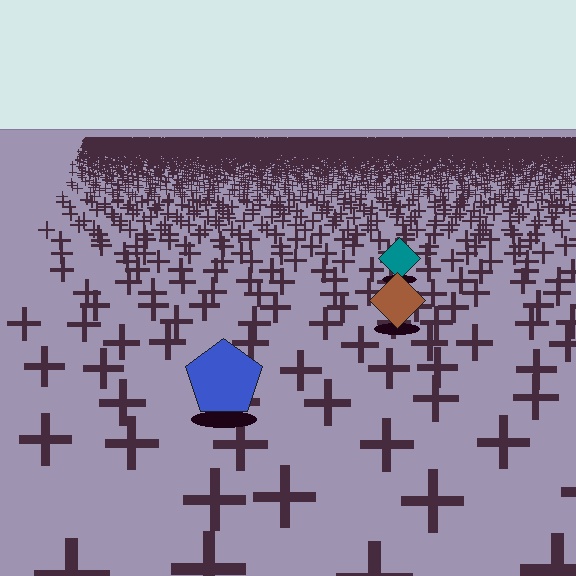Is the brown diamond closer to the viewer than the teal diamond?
Yes. The brown diamond is closer — you can tell from the texture gradient: the ground texture is coarser near it.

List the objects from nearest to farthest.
From nearest to farthest: the blue pentagon, the brown diamond, the teal diamond.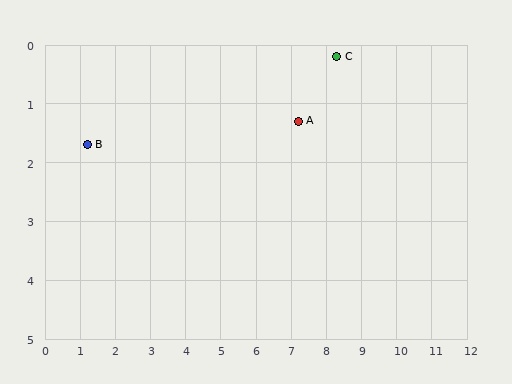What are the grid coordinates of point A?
Point A is at approximately (7.2, 1.3).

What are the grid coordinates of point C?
Point C is at approximately (8.3, 0.2).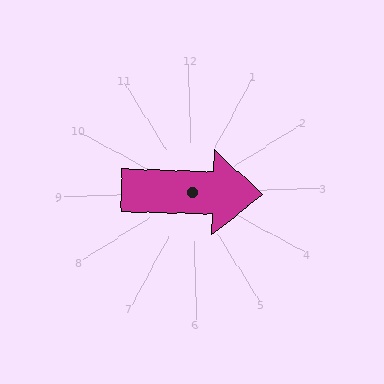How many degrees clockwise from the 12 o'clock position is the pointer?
Approximately 93 degrees.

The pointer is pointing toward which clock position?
Roughly 3 o'clock.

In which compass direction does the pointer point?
East.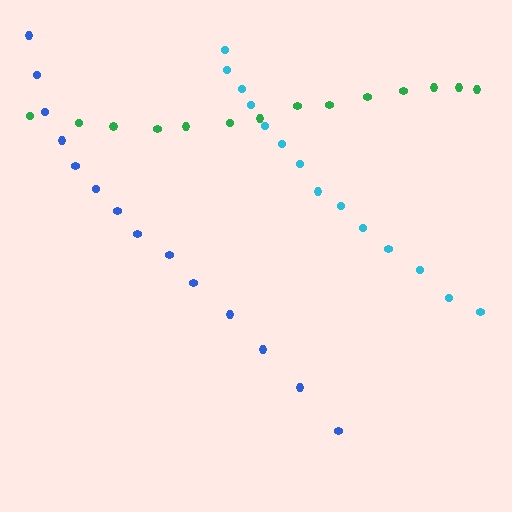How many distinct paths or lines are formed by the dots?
There are 3 distinct paths.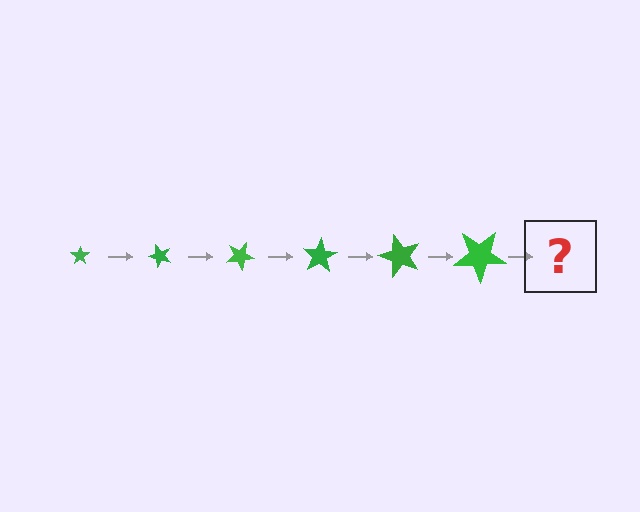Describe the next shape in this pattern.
It should be a star, larger than the previous one and rotated 300 degrees from the start.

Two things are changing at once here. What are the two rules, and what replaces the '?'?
The two rules are that the star grows larger each step and it rotates 50 degrees each step. The '?' should be a star, larger than the previous one and rotated 300 degrees from the start.